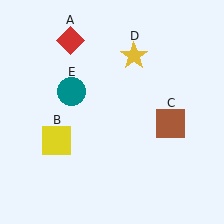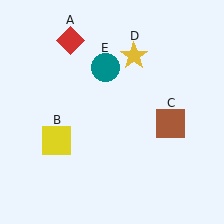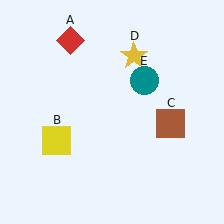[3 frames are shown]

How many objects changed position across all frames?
1 object changed position: teal circle (object E).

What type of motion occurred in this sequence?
The teal circle (object E) rotated clockwise around the center of the scene.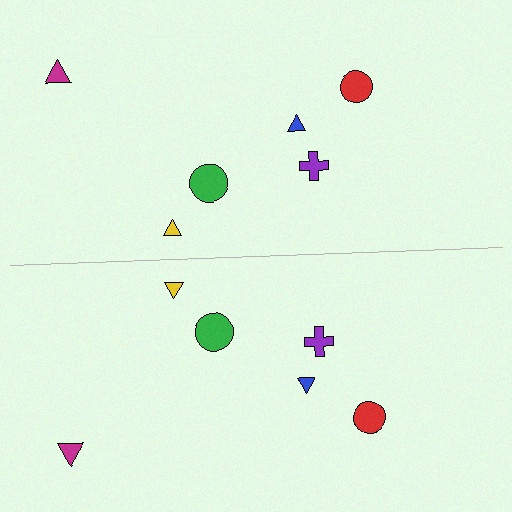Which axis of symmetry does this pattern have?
The pattern has a horizontal axis of symmetry running through the center of the image.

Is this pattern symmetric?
Yes, this pattern has bilateral (reflection) symmetry.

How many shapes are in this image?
There are 12 shapes in this image.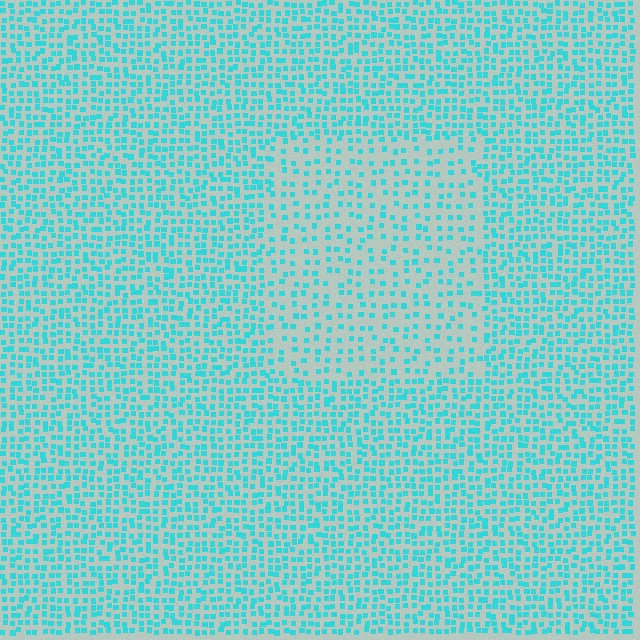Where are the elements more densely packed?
The elements are more densely packed outside the rectangle boundary.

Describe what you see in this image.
The image contains small cyan elements arranged at two different densities. A rectangle-shaped region is visible where the elements are less densely packed than the surrounding area.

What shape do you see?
I see a rectangle.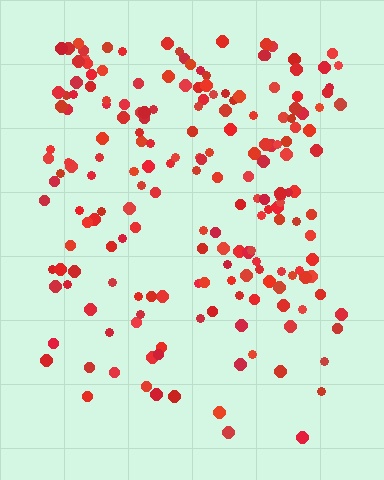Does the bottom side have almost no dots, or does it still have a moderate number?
Still a moderate number, just noticeably fewer than the top.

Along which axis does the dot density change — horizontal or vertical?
Vertical.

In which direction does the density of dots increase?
From bottom to top, with the top side densest.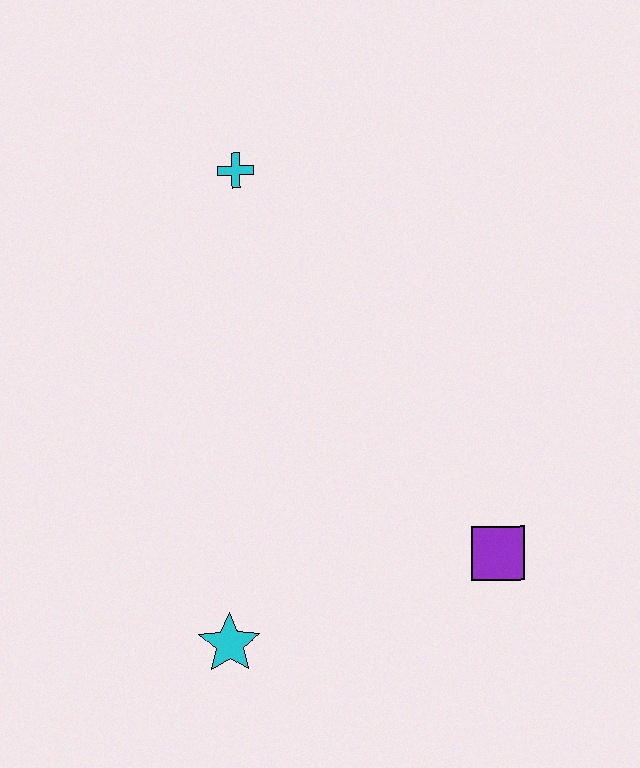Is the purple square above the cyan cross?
No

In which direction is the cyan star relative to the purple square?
The cyan star is to the left of the purple square.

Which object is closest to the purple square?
The cyan star is closest to the purple square.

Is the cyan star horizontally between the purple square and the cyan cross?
No